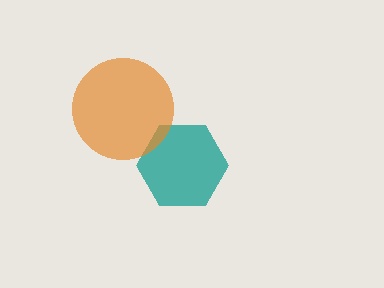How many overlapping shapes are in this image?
There are 2 overlapping shapes in the image.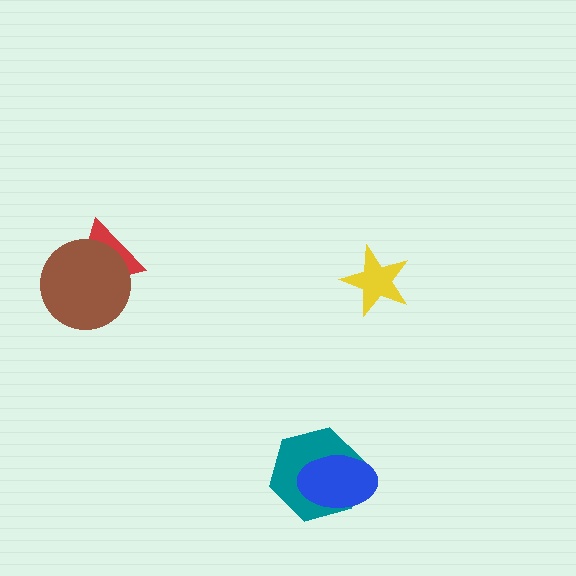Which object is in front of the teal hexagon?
The blue ellipse is in front of the teal hexagon.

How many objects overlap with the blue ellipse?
1 object overlaps with the blue ellipse.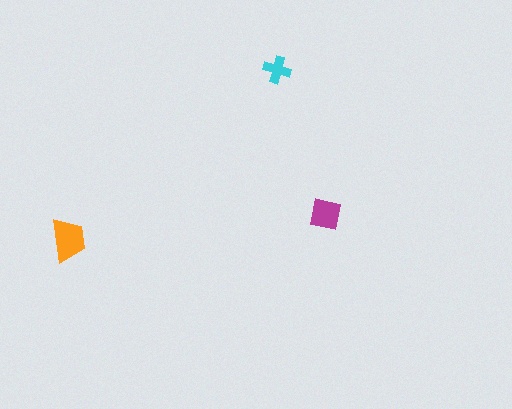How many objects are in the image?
There are 3 objects in the image.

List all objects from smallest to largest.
The cyan cross, the magenta square, the orange trapezoid.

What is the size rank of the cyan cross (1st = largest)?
3rd.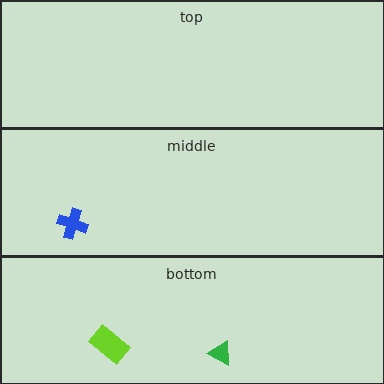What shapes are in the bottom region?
The green triangle, the lime rectangle.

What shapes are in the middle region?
The blue cross.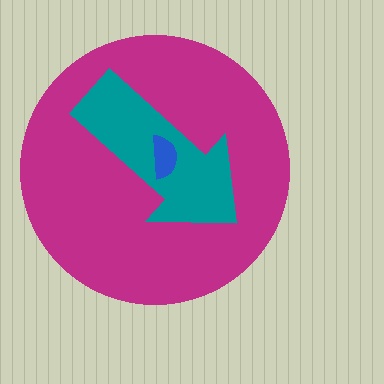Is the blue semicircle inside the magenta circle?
Yes.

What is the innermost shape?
The blue semicircle.